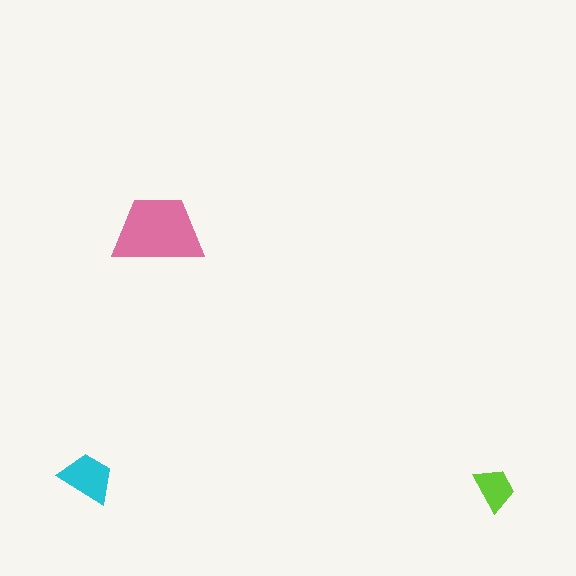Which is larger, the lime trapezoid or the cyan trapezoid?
The cyan one.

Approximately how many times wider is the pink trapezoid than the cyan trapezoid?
About 1.5 times wider.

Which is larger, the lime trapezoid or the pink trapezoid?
The pink one.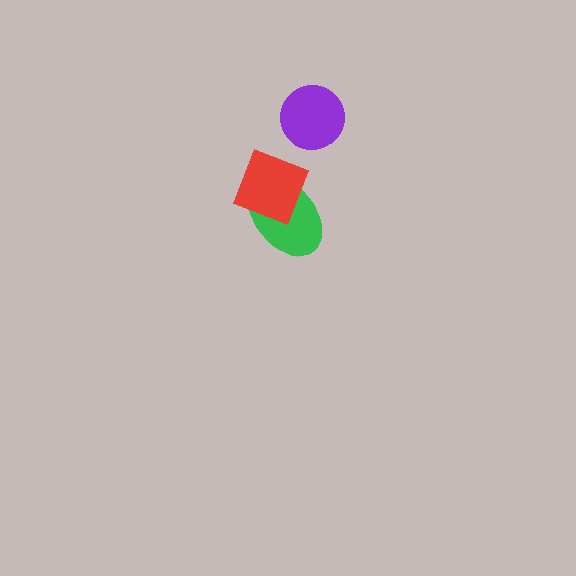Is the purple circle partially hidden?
No, no other shape covers it.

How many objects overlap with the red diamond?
1 object overlaps with the red diamond.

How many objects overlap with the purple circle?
0 objects overlap with the purple circle.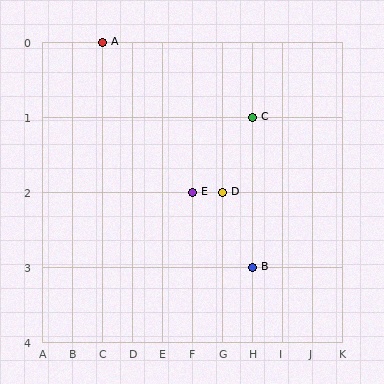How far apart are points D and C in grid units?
Points D and C are 1 column and 1 row apart (about 1.4 grid units diagonally).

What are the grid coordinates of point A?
Point A is at grid coordinates (C, 0).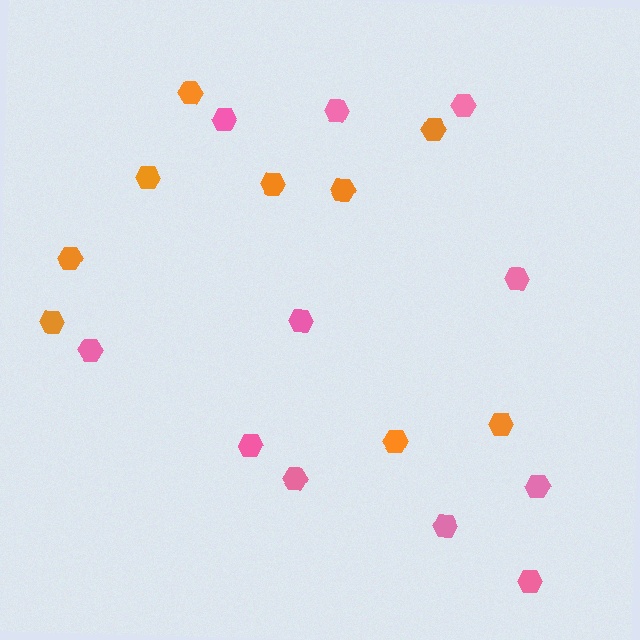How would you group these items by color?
There are 2 groups: one group of pink hexagons (11) and one group of orange hexagons (9).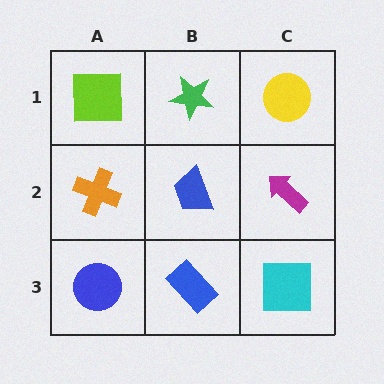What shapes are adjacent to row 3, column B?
A blue trapezoid (row 2, column B), a blue circle (row 3, column A), a cyan square (row 3, column C).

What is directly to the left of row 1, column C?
A green star.